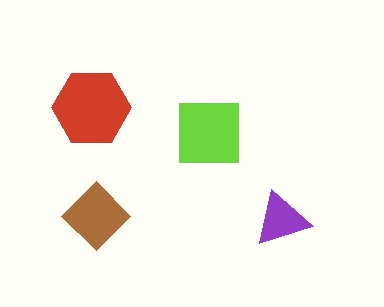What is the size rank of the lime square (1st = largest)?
2nd.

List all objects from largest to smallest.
The red hexagon, the lime square, the brown diamond, the purple triangle.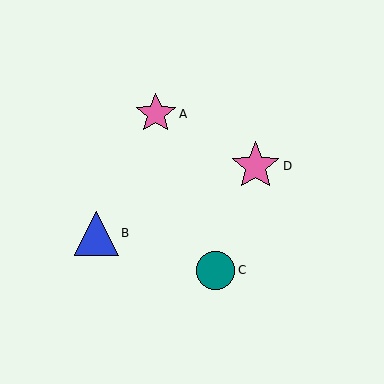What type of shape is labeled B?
Shape B is a blue triangle.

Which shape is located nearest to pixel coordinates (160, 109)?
The pink star (labeled A) at (156, 114) is nearest to that location.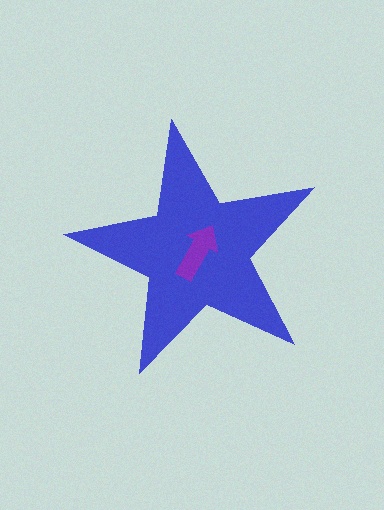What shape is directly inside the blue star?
The purple arrow.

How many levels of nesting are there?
2.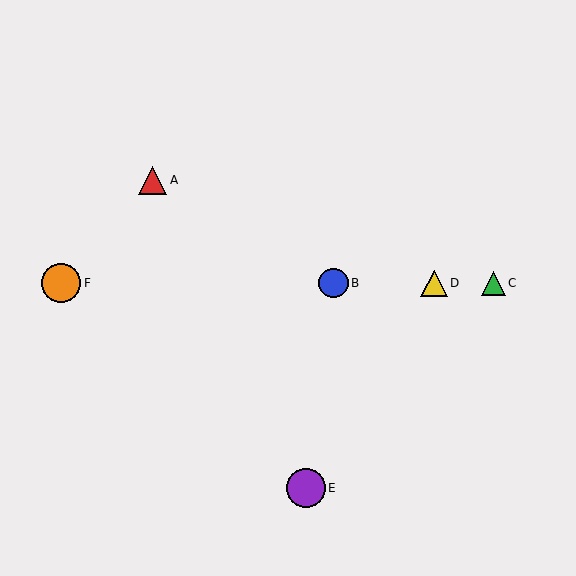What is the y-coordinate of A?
Object A is at y≈180.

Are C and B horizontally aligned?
Yes, both are at y≈283.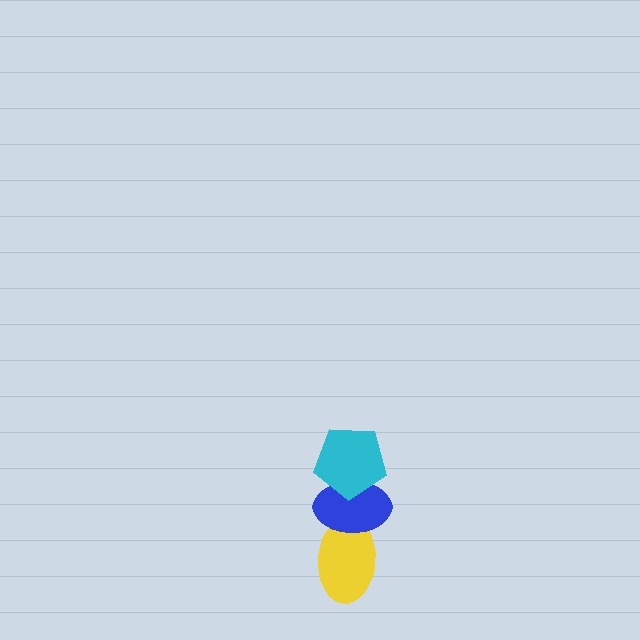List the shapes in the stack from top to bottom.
From top to bottom: the cyan pentagon, the blue ellipse, the yellow ellipse.